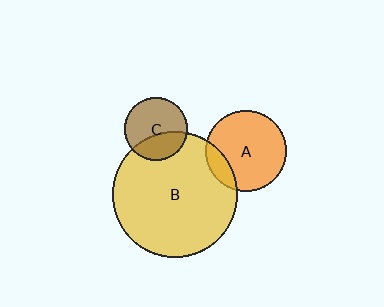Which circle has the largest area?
Circle B (yellow).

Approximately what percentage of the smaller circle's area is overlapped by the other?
Approximately 15%.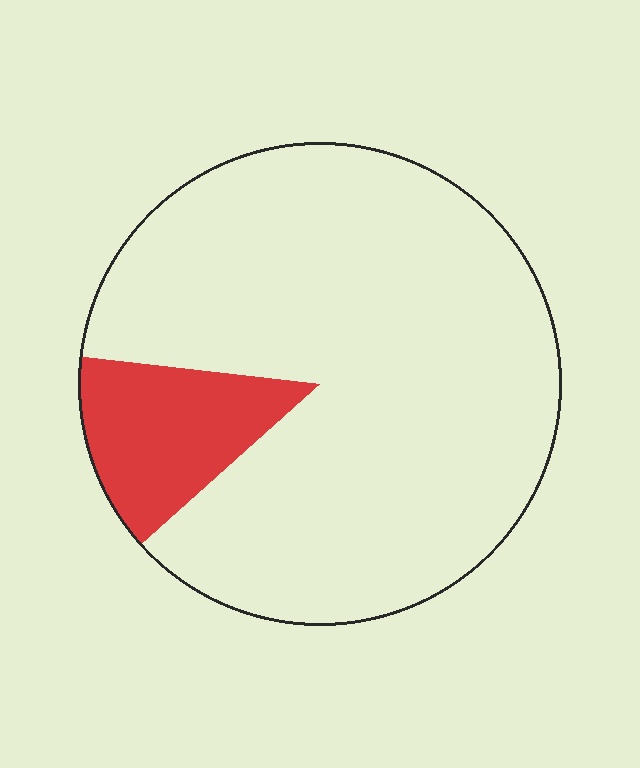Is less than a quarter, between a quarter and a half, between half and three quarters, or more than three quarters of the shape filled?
Less than a quarter.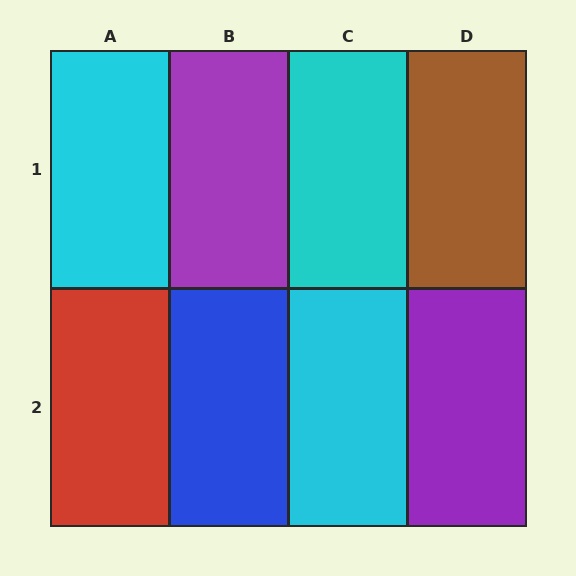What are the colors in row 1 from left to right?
Cyan, purple, cyan, brown.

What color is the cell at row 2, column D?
Purple.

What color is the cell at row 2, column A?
Red.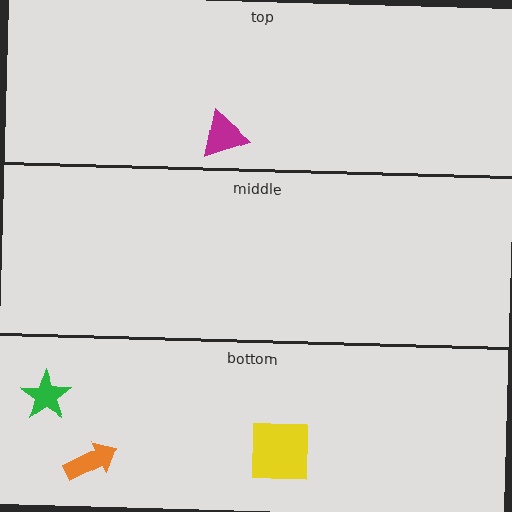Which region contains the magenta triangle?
The top region.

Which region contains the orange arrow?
The bottom region.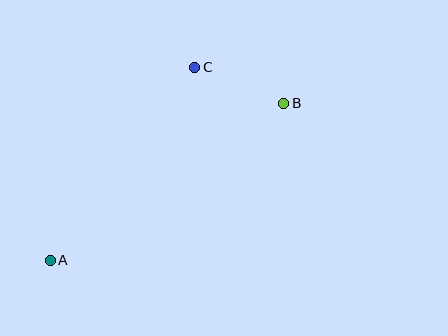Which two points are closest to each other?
Points B and C are closest to each other.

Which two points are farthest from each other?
Points A and B are farthest from each other.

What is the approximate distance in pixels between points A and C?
The distance between A and C is approximately 241 pixels.